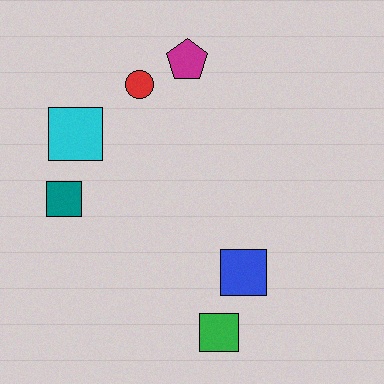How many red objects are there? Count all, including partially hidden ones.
There is 1 red object.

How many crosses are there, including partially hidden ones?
There are no crosses.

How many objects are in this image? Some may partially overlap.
There are 6 objects.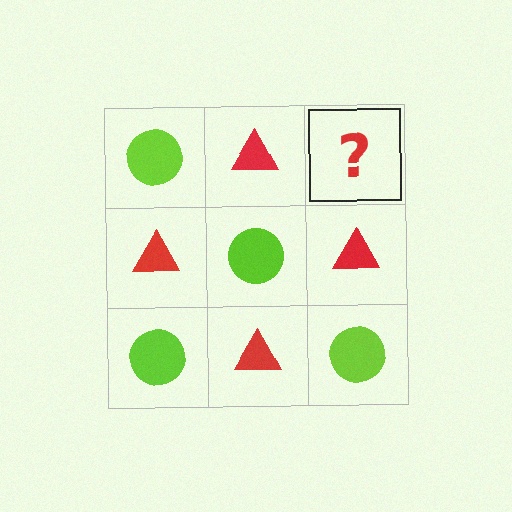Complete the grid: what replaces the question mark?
The question mark should be replaced with a lime circle.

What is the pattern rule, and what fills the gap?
The rule is that it alternates lime circle and red triangle in a checkerboard pattern. The gap should be filled with a lime circle.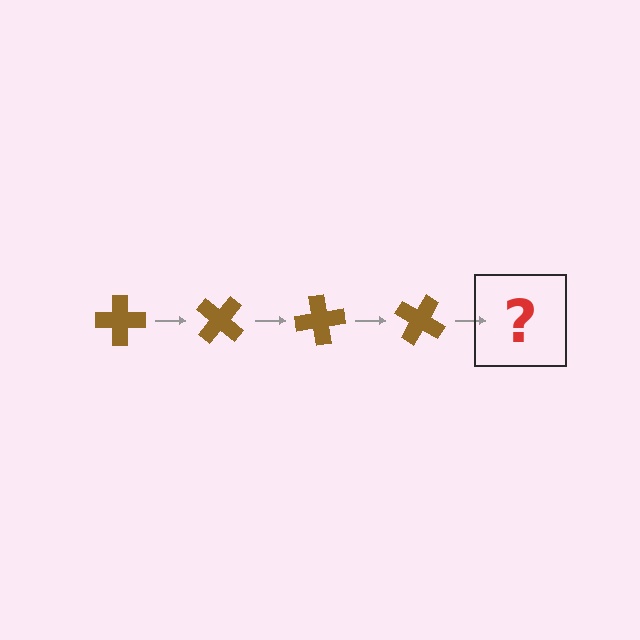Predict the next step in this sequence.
The next step is a brown cross rotated 160 degrees.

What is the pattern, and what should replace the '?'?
The pattern is that the cross rotates 40 degrees each step. The '?' should be a brown cross rotated 160 degrees.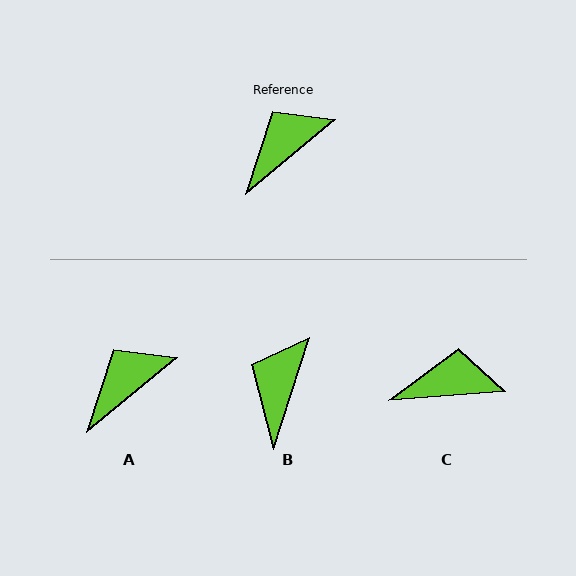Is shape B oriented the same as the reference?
No, it is off by about 32 degrees.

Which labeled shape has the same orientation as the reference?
A.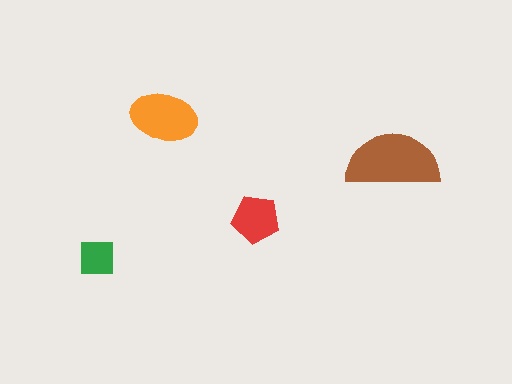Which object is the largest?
The brown semicircle.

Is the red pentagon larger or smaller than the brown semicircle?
Smaller.